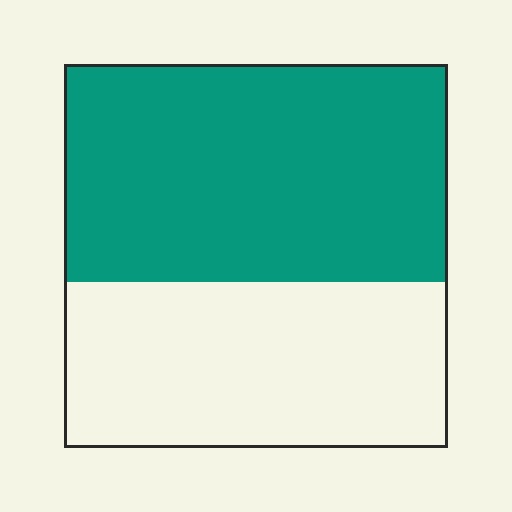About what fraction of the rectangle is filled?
About three fifths (3/5).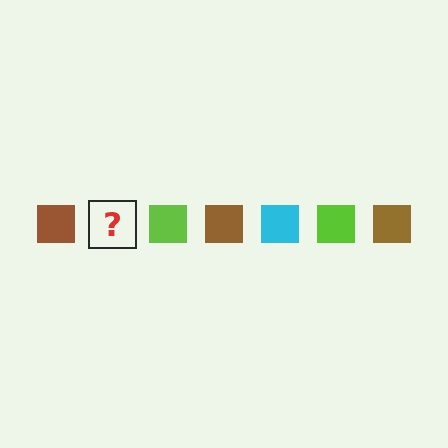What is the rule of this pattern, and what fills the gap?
The rule is that the pattern cycles through brown, cyan, lime squares. The gap should be filled with a cyan square.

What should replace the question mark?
The question mark should be replaced with a cyan square.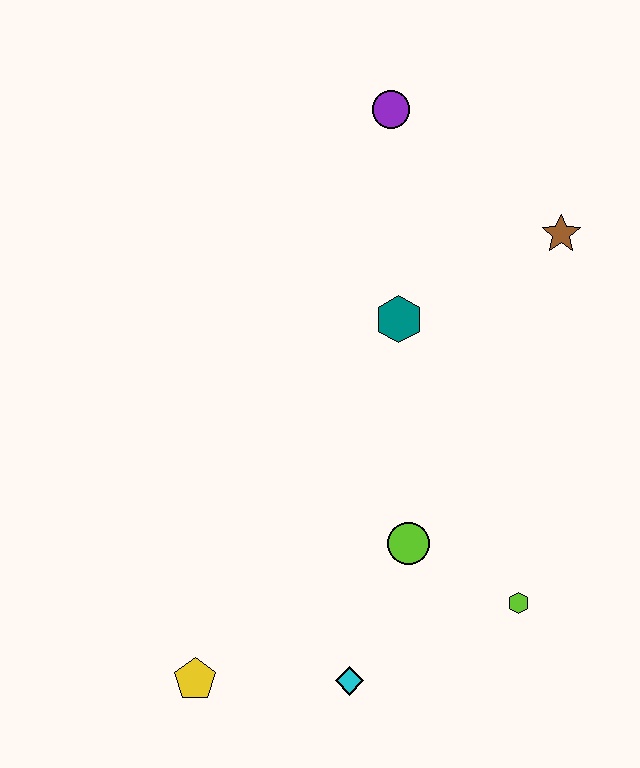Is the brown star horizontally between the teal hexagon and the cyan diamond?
No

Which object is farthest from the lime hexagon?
The purple circle is farthest from the lime hexagon.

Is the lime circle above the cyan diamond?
Yes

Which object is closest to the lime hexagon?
The lime circle is closest to the lime hexagon.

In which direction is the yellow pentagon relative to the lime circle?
The yellow pentagon is to the left of the lime circle.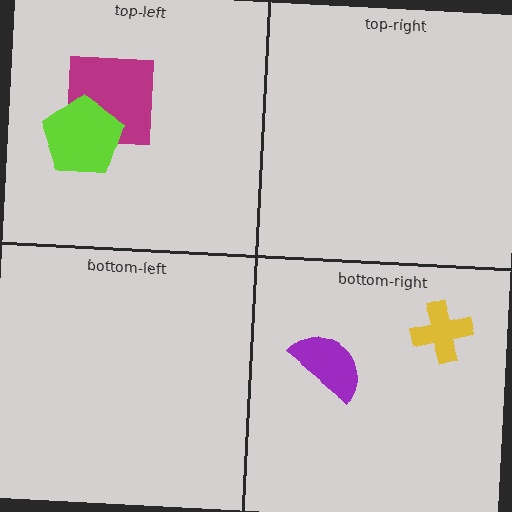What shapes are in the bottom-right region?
The purple semicircle, the yellow cross.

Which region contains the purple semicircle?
The bottom-right region.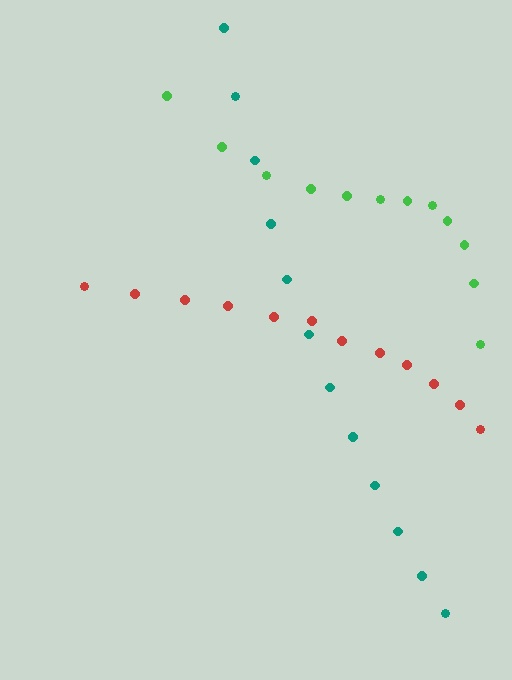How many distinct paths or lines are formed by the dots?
There are 3 distinct paths.